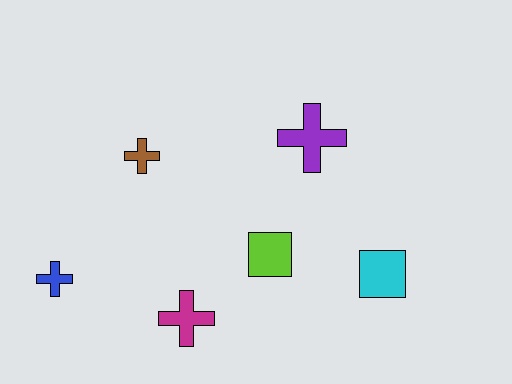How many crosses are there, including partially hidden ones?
There are 4 crosses.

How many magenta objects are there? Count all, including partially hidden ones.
There is 1 magenta object.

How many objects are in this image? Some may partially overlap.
There are 6 objects.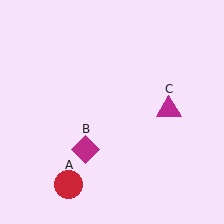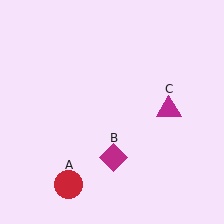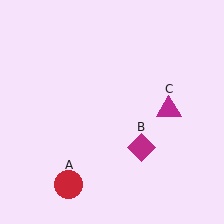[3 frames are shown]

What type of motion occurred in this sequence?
The magenta diamond (object B) rotated counterclockwise around the center of the scene.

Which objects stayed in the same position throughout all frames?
Red circle (object A) and magenta triangle (object C) remained stationary.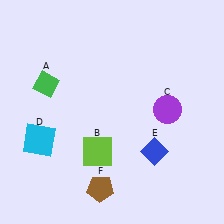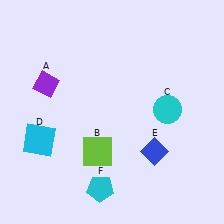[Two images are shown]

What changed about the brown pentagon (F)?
In Image 1, F is brown. In Image 2, it changed to cyan.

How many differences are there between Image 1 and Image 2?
There are 3 differences between the two images.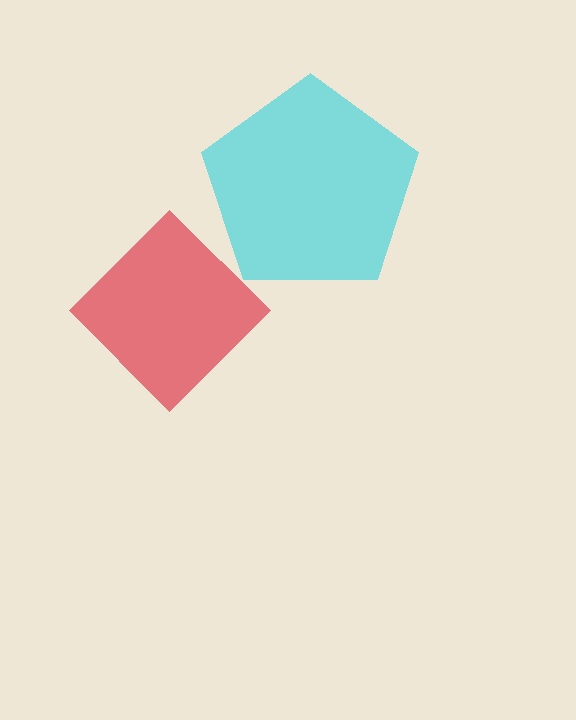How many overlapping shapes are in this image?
There are 2 overlapping shapes in the image.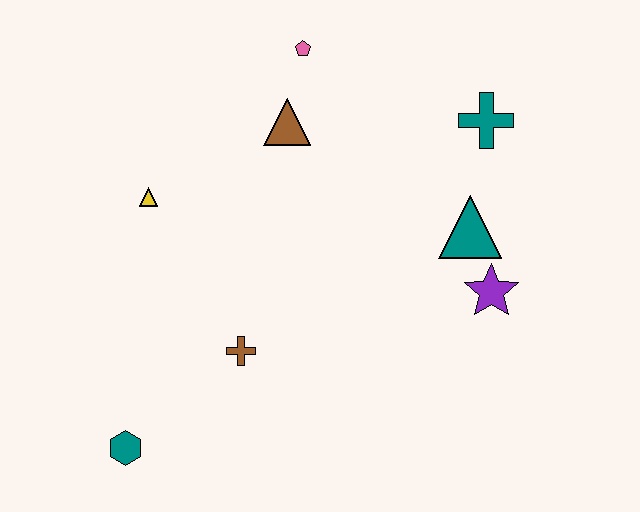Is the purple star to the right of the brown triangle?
Yes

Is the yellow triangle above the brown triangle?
No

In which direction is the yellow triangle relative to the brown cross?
The yellow triangle is above the brown cross.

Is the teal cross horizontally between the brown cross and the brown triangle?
No